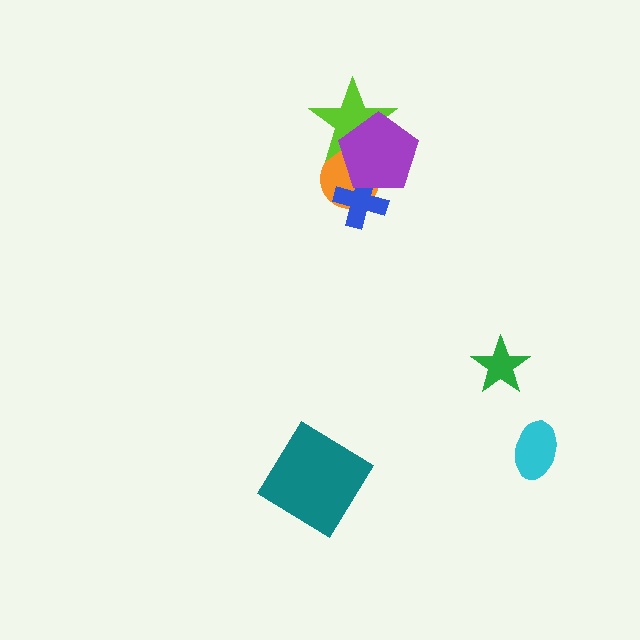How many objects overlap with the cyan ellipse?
0 objects overlap with the cyan ellipse.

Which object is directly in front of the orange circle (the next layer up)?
The lime star is directly in front of the orange circle.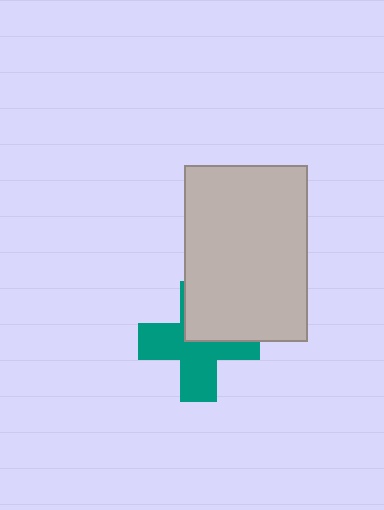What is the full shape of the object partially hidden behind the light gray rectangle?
The partially hidden object is a teal cross.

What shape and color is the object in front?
The object in front is a light gray rectangle.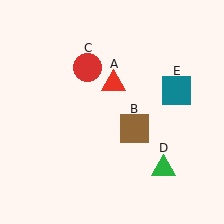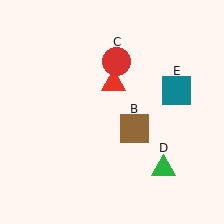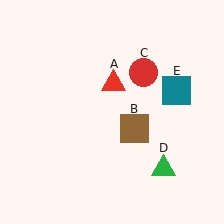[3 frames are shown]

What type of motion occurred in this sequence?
The red circle (object C) rotated clockwise around the center of the scene.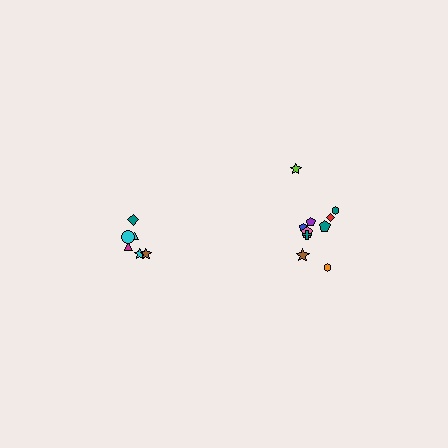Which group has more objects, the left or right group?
The right group.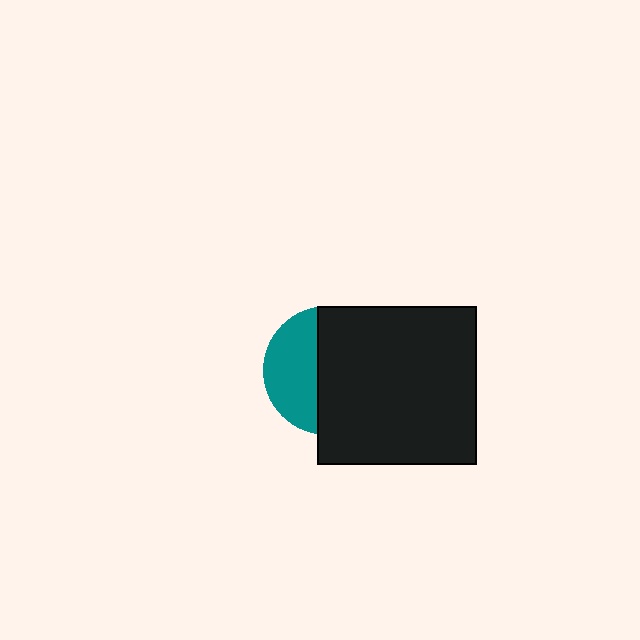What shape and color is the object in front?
The object in front is a black square.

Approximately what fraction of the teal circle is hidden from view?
Roughly 60% of the teal circle is hidden behind the black square.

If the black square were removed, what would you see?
You would see the complete teal circle.